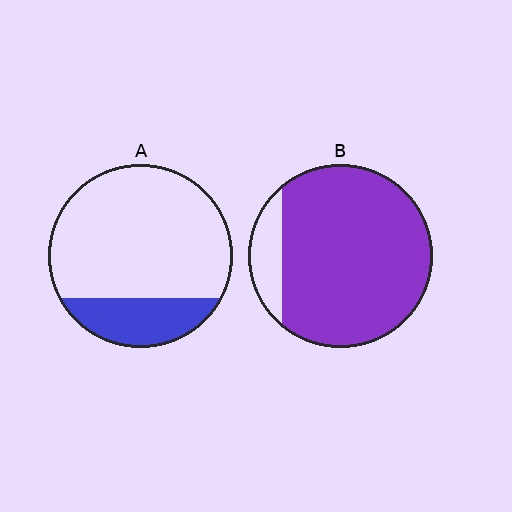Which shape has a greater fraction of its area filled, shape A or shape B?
Shape B.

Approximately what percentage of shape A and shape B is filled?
A is approximately 20% and B is approximately 85%.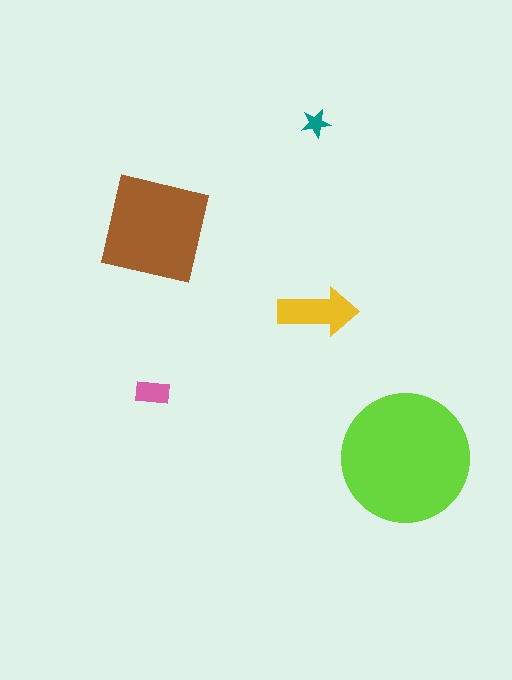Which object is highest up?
The teal star is topmost.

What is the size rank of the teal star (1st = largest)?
5th.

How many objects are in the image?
There are 5 objects in the image.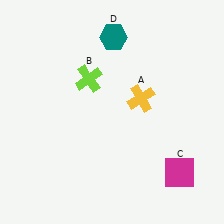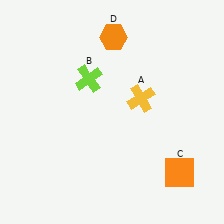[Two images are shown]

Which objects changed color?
C changed from magenta to orange. D changed from teal to orange.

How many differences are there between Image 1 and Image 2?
There are 2 differences between the two images.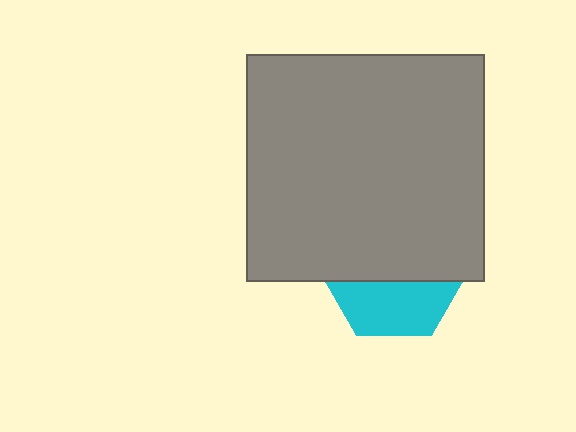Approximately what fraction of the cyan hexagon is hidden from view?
Roughly 61% of the cyan hexagon is hidden behind the gray rectangle.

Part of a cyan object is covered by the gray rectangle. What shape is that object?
It is a hexagon.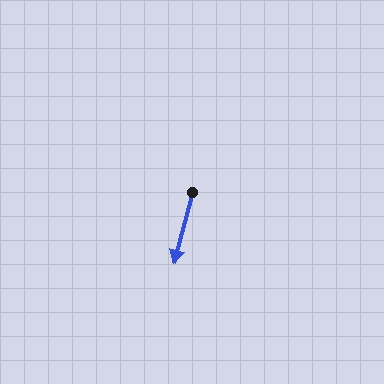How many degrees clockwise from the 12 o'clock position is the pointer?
Approximately 194 degrees.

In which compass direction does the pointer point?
South.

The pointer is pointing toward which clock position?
Roughly 6 o'clock.